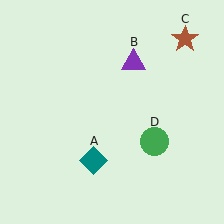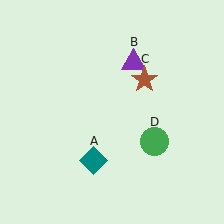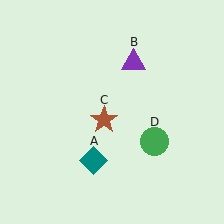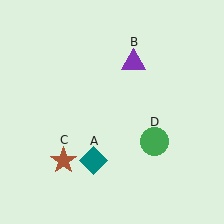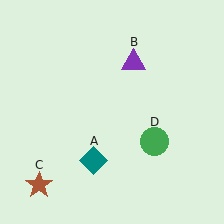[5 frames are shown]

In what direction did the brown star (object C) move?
The brown star (object C) moved down and to the left.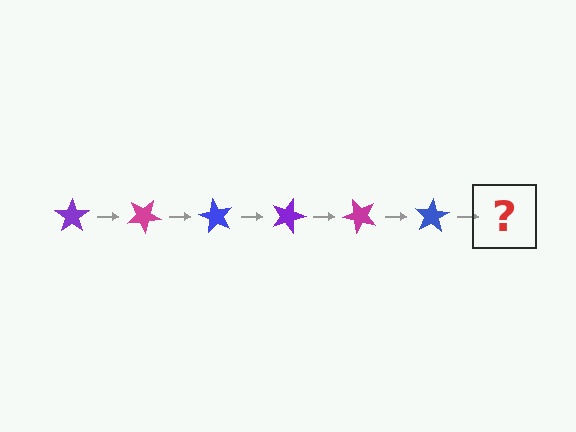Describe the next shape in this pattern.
It should be a purple star, rotated 180 degrees from the start.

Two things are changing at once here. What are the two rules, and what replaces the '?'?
The two rules are that it rotates 30 degrees each step and the color cycles through purple, magenta, and blue. The '?' should be a purple star, rotated 180 degrees from the start.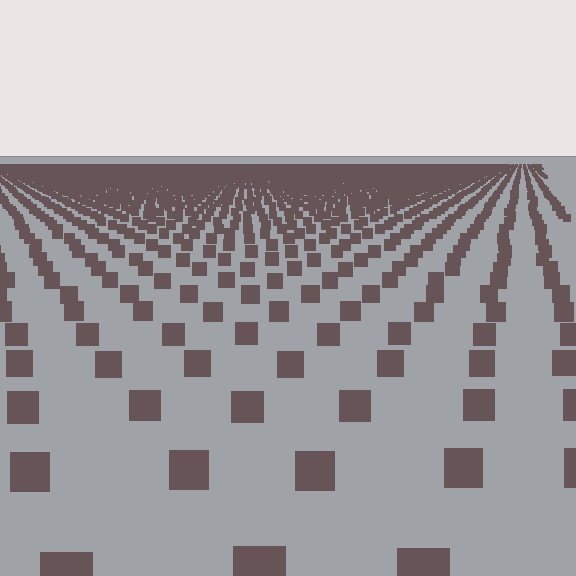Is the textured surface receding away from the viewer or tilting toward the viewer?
The surface is receding away from the viewer. Texture elements get smaller and denser toward the top.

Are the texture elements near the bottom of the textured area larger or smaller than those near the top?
Larger. Near the bottom, elements are closer to the viewer and appear at a bigger on-screen size.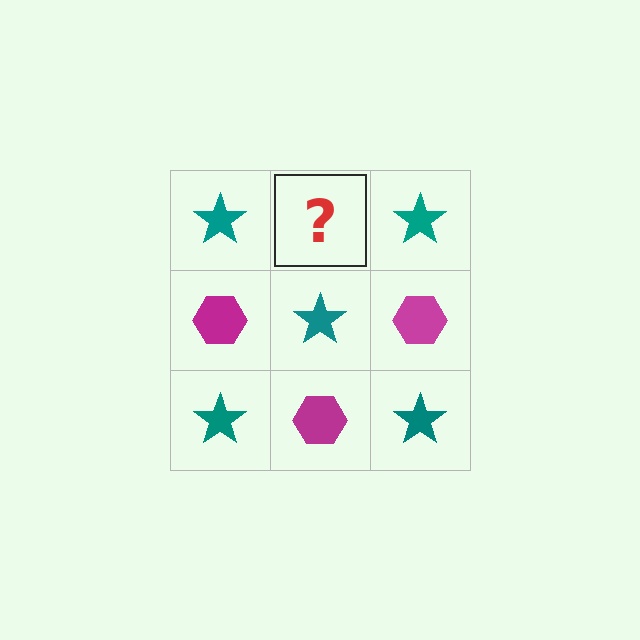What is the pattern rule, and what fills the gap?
The rule is that it alternates teal star and magenta hexagon in a checkerboard pattern. The gap should be filled with a magenta hexagon.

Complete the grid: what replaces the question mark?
The question mark should be replaced with a magenta hexagon.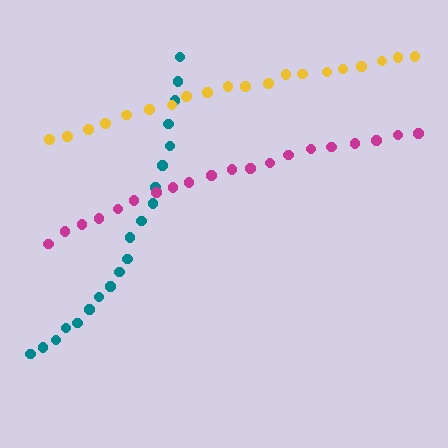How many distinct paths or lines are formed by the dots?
There are 3 distinct paths.